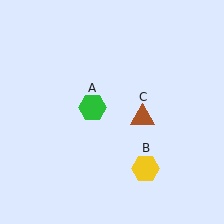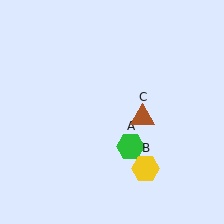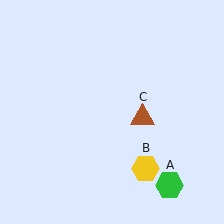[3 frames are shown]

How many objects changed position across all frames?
1 object changed position: green hexagon (object A).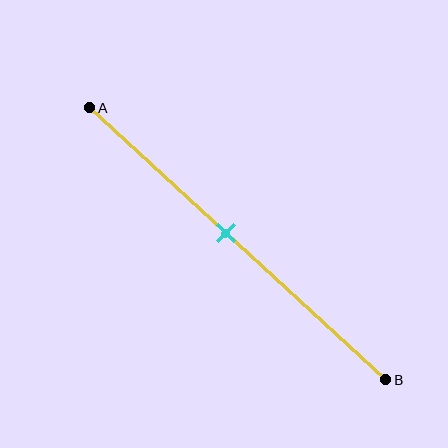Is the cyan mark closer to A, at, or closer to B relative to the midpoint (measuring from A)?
The cyan mark is closer to point A than the midpoint of segment AB.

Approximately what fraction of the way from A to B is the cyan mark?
The cyan mark is approximately 45% of the way from A to B.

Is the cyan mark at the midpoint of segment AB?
No, the mark is at about 45% from A, not at the 50% midpoint.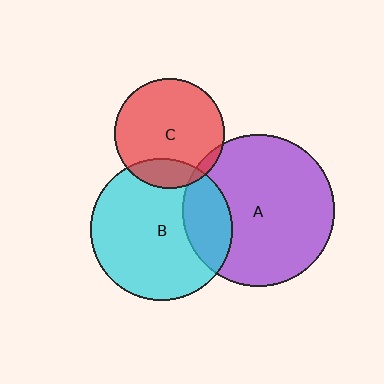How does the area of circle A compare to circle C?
Approximately 1.9 times.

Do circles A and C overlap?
Yes.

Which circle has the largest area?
Circle A (purple).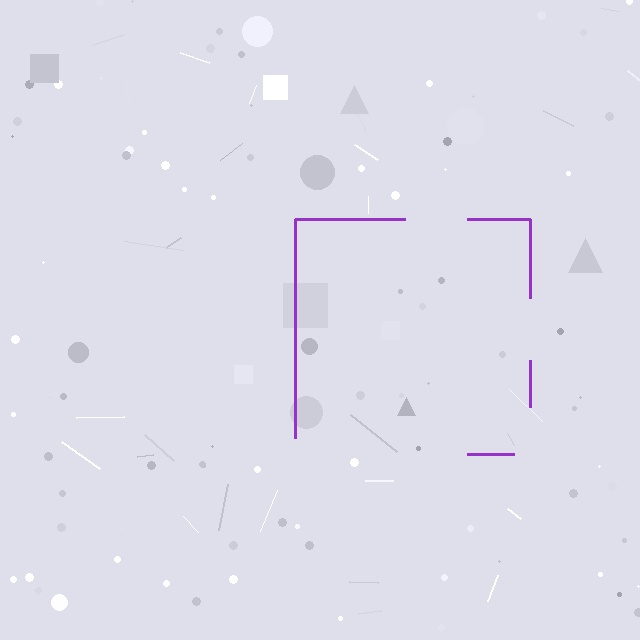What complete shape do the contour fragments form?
The contour fragments form a square.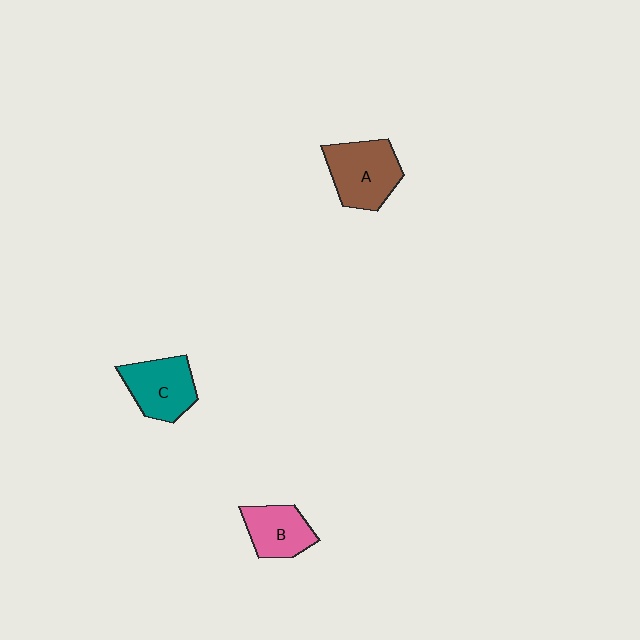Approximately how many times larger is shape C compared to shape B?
Approximately 1.2 times.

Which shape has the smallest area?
Shape B (pink).